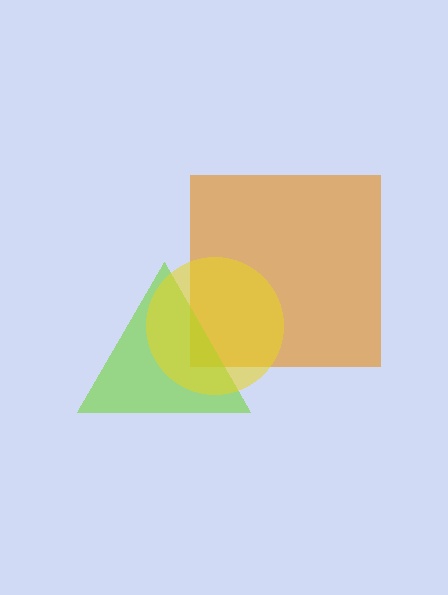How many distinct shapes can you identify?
There are 3 distinct shapes: an orange square, a lime triangle, a yellow circle.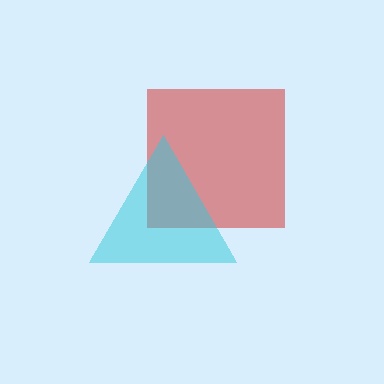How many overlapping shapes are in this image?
There are 2 overlapping shapes in the image.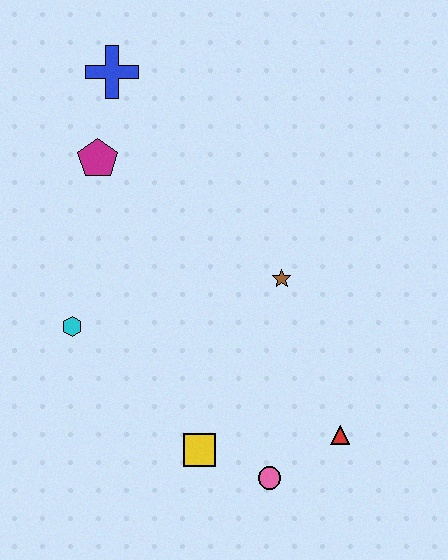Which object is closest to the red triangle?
The pink circle is closest to the red triangle.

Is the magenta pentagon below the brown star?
No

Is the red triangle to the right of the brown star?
Yes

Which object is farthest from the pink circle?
The blue cross is farthest from the pink circle.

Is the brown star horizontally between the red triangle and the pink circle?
Yes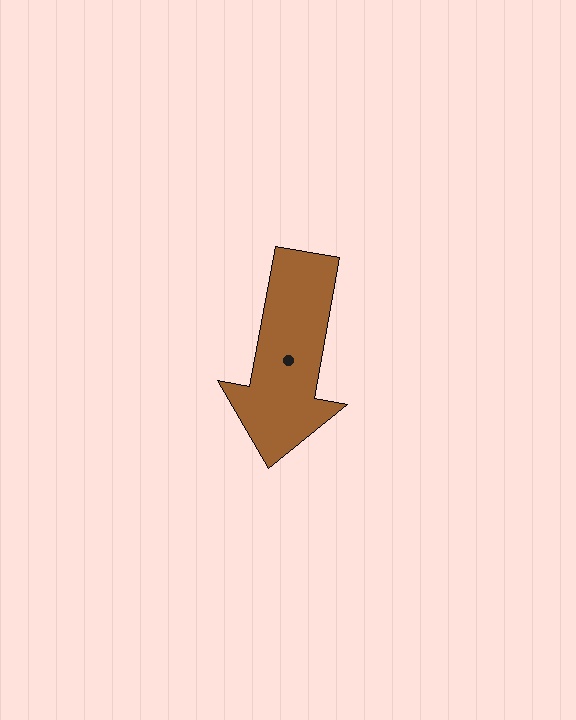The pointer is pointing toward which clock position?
Roughly 6 o'clock.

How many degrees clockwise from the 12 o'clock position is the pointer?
Approximately 190 degrees.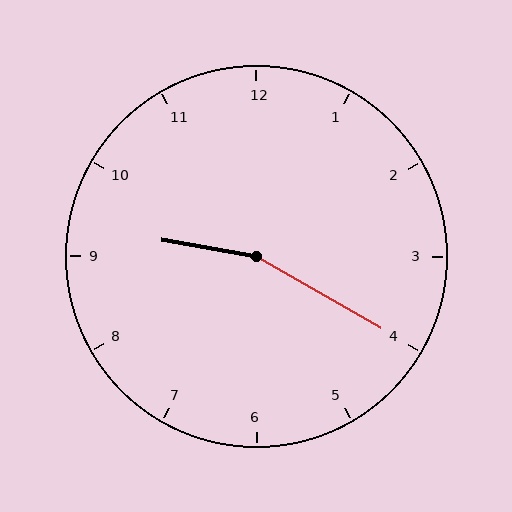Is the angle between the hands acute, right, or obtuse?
It is obtuse.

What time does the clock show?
9:20.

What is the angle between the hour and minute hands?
Approximately 160 degrees.